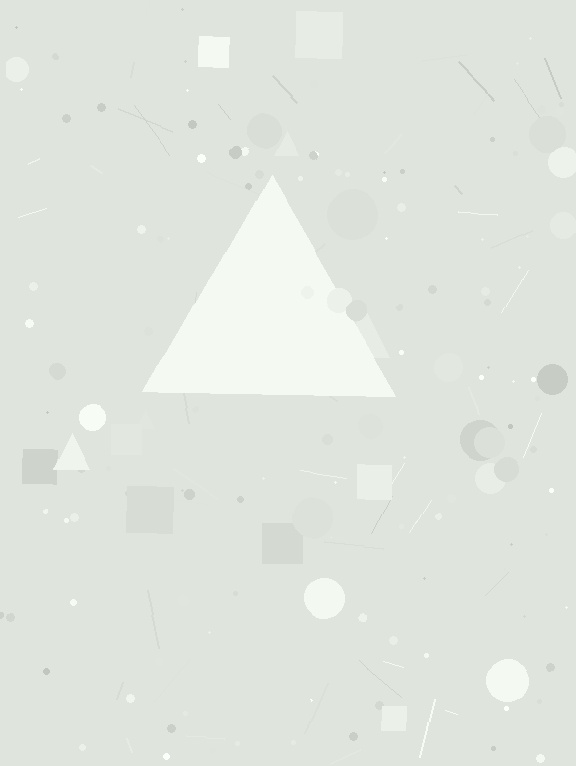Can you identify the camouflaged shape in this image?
The camouflaged shape is a triangle.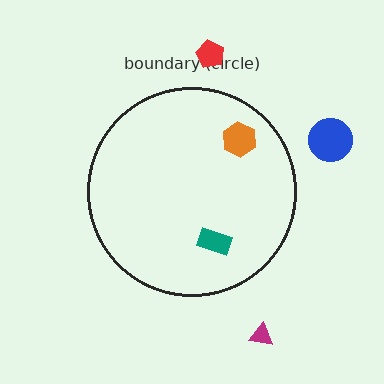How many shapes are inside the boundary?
2 inside, 3 outside.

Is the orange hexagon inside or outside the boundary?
Inside.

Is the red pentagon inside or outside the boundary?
Outside.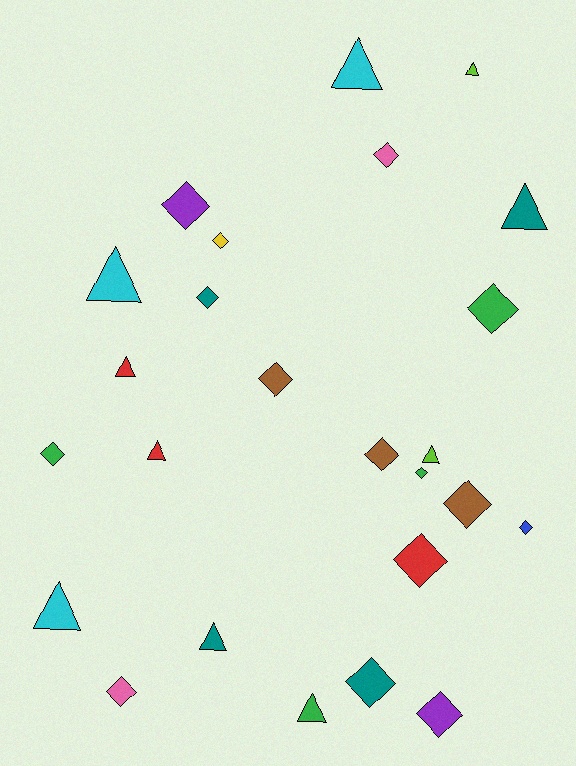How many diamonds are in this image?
There are 15 diamonds.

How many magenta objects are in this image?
There are no magenta objects.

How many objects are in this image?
There are 25 objects.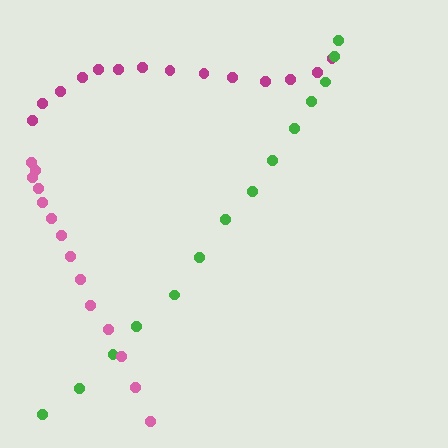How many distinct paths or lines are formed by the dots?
There are 3 distinct paths.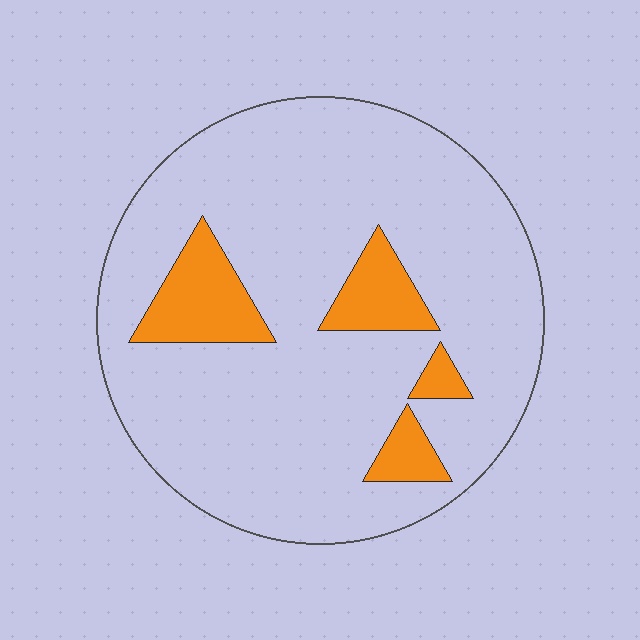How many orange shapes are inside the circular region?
4.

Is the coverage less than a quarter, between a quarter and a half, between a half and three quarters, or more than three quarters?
Less than a quarter.